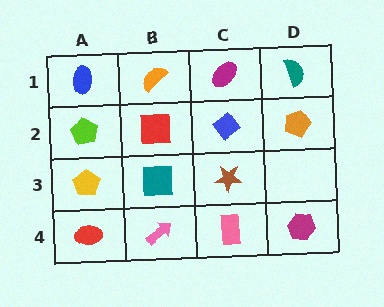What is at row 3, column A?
A yellow pentagon.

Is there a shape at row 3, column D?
No, that cell is empty.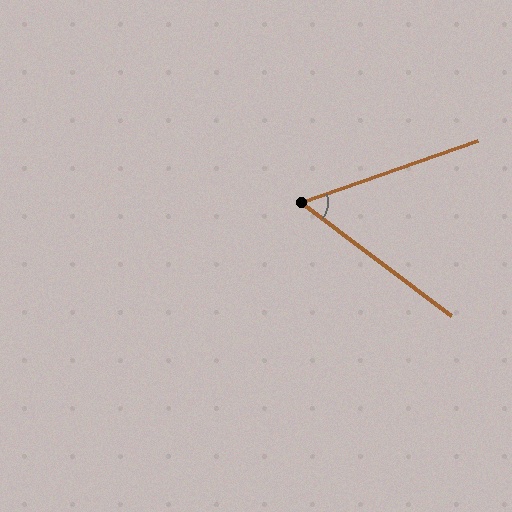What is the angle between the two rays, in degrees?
Approximately 56 degrees.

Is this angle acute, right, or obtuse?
It is acute.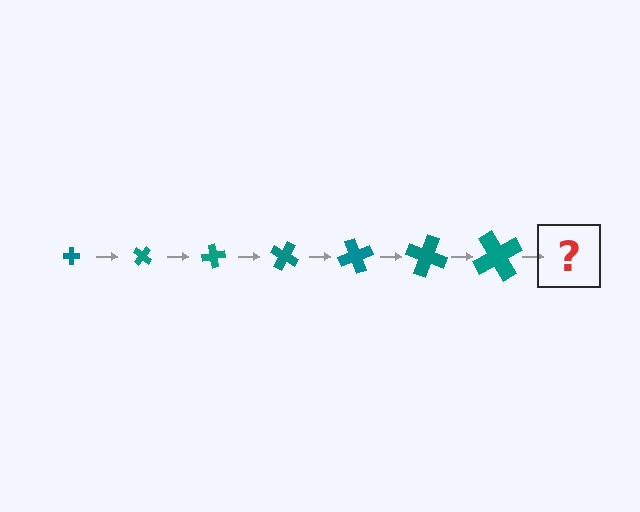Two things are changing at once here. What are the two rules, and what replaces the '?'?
The two rules are that the cross grows larger each step and it rotates 40 degrees each step. The '?' should be a cross, larger than the previous one and rotated 280 degrees from the start.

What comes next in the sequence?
The next element should be a cross, larger than the previous one and rotated 280 degrees from the start.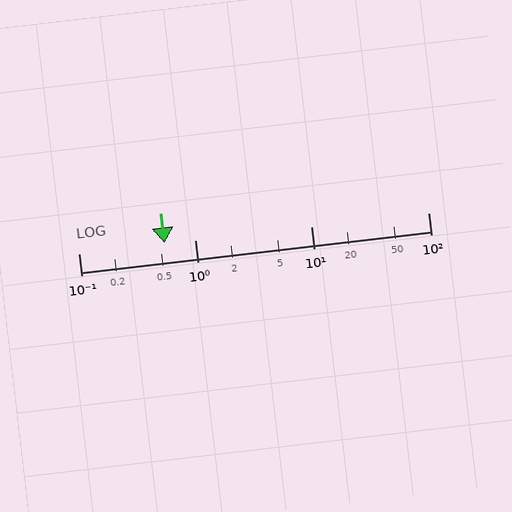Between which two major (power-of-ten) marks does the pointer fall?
The pointer is between 0.1 and 1.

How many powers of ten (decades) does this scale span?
The scale spans 3 decades, from 0.1 to 100.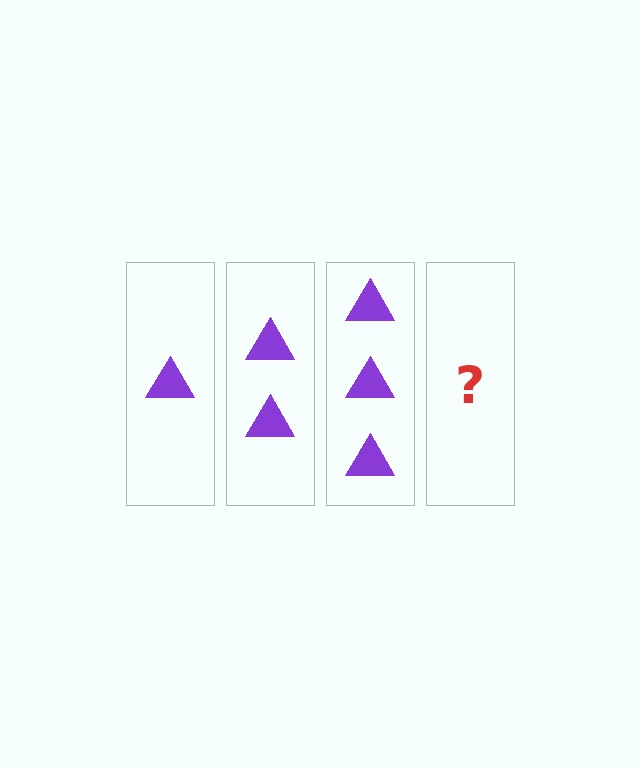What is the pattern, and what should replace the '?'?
The pattern is that each step adds one more triangle. The '?' should be 4 triangles.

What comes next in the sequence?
The next element should be 4 triangles.